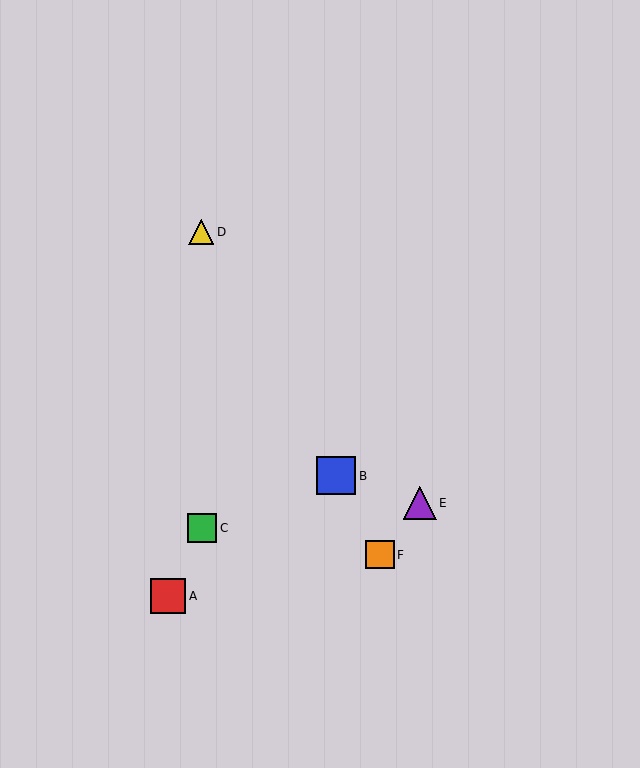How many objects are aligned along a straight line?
3 objects (B, D, F) are aligned along a straight line.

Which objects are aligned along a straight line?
Objects B, D, F are aligned along a straight line.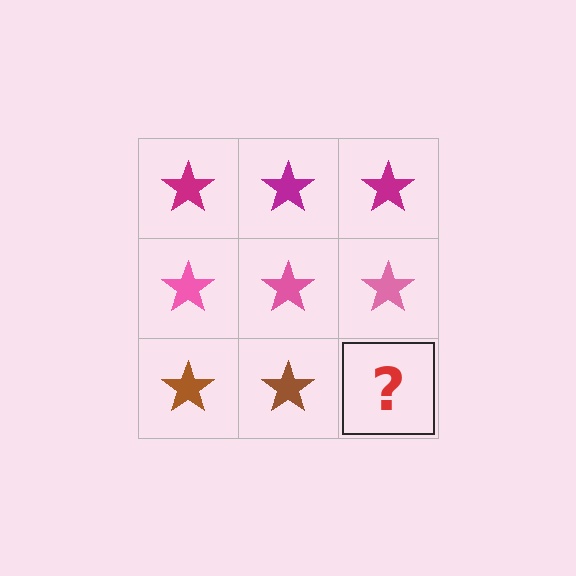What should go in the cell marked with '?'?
The missing cell should contain a brown star.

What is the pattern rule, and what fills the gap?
The rule is that each row has a consistent color. The gap should be filled with a brown star.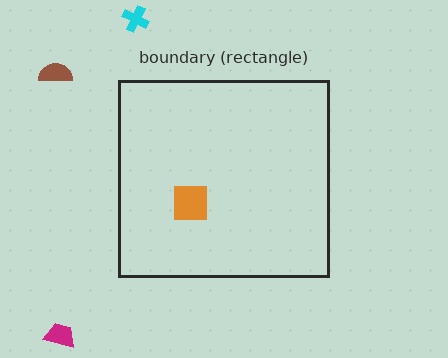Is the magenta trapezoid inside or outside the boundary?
Outside.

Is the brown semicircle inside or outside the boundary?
Outside.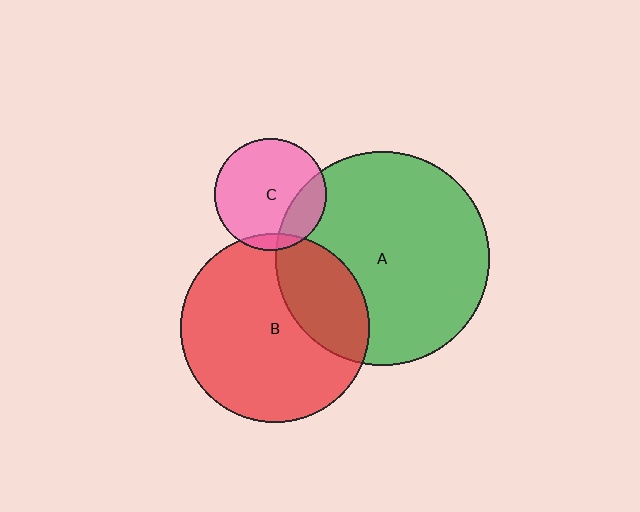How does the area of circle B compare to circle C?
Approximately 2.9 times.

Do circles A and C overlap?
Yes.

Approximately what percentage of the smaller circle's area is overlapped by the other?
Approximately 20%.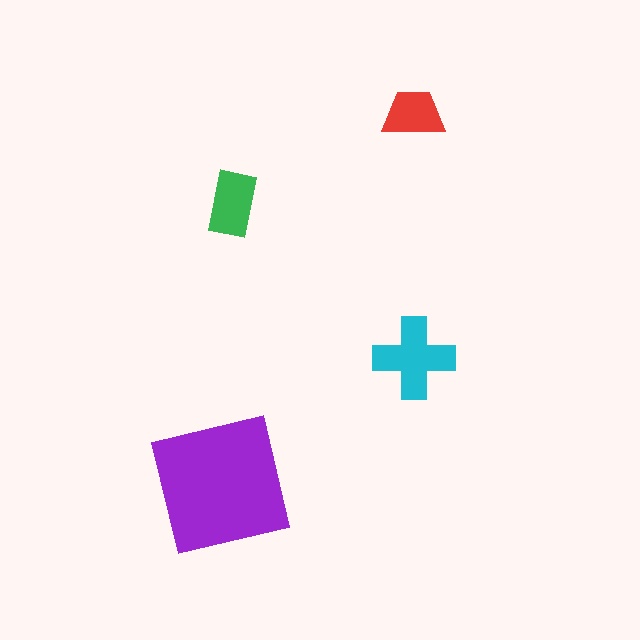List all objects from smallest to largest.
The red trapezoid, the green rectangle, the cyan cross, the purple square.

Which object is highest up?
The red trapezoid is topmost.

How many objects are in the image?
There are 4 objects in the image.